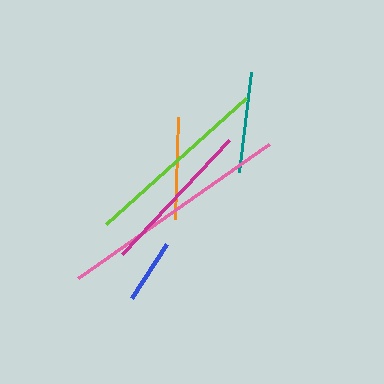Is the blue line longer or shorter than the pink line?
The pink line is longer than the blue line.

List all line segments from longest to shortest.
From longest to shortest: pink, lime, magenta, orange, teal, blue.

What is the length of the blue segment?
The blue segment is approximately 64 pixels long.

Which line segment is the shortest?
The blue line is the shortest at approximately 64 pixels.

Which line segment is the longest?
The pink line is the longest at approximately 233 pixels.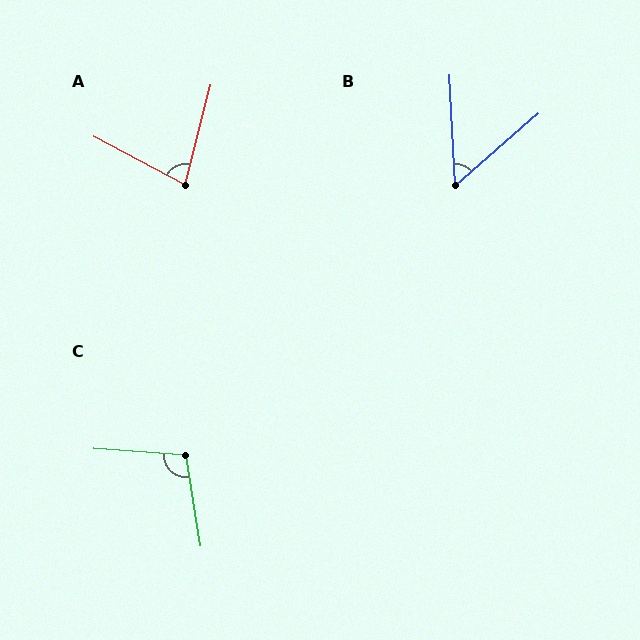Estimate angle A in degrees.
Approximately 76 degrees.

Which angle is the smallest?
B, at approximately 52 degrees.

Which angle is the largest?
C, at approximately 103 degrees.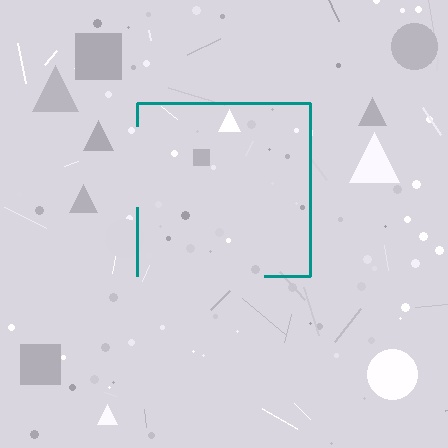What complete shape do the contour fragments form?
The contour fragments form a square.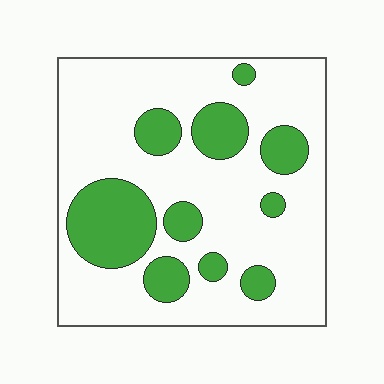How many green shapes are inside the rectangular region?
10.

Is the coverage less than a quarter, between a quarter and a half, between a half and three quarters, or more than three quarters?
Between a quarter and a half.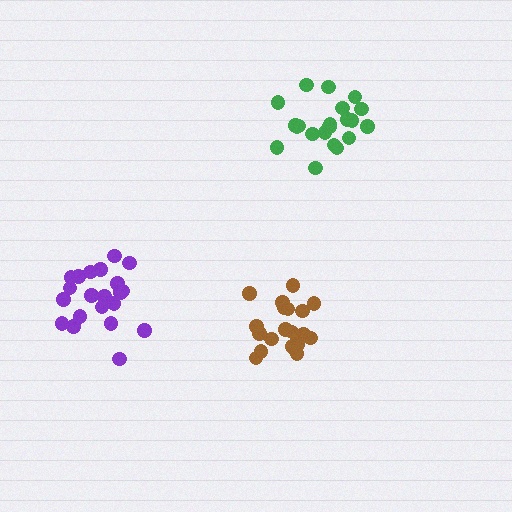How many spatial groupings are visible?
There are 3 spatial groupings.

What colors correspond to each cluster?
The clusters are colored: green, brown, purple.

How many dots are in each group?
Group 1: 21 dots, Group 2: 21 dots, Group 3: 21 dots (63 total).